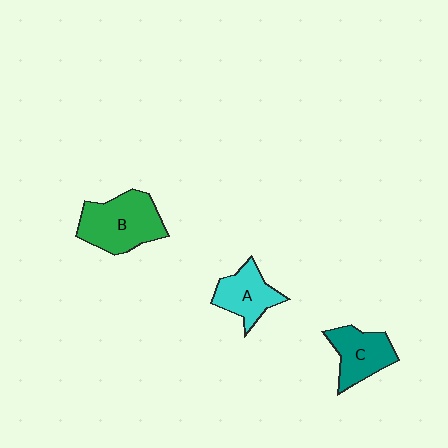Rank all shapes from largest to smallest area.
From largest to smallest: B (green), C (teal), A (cyan).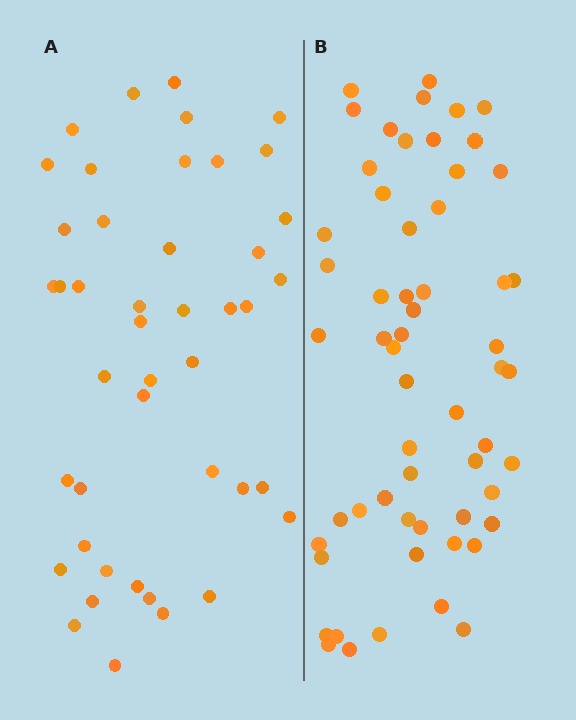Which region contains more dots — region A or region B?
Region B (the right region) has more dots.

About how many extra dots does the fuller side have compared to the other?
Region B has approximately 15 more dots than region A.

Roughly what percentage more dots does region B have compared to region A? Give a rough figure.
About 30% more.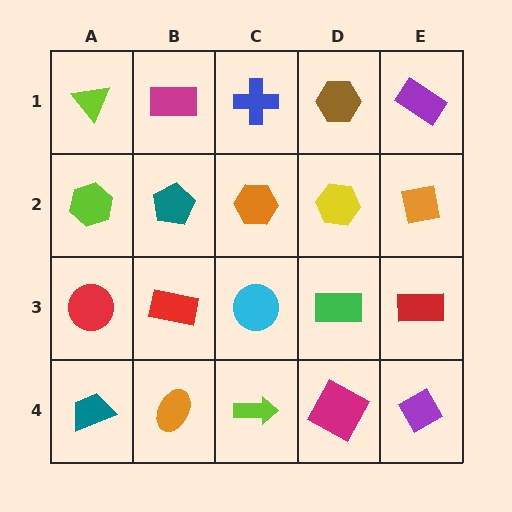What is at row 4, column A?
A teal trapezoid.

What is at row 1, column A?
A lime triangle.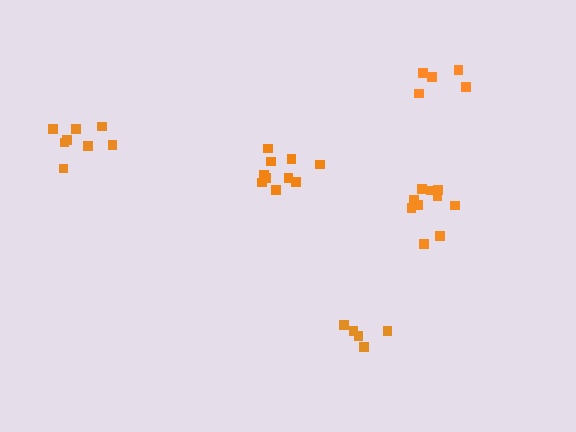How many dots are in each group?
Group 1: 11 dots, Group 2: 8 dots, Group 3: 5 dots, Group 4: 5 dots, Group 5: 10 dots (39 total).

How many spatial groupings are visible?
There are 5 spatial groupings.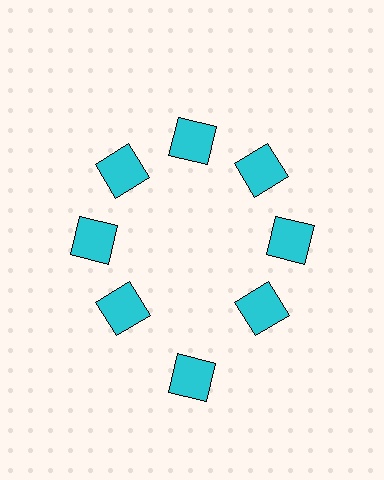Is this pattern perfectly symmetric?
No. The 8 cyan squares are arranged in a ring, but one element near the 6 o'clock position is pushed outward from the center, breaking the 8-fold rotational symmetry.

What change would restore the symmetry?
The symmetry would be restored by moving it inward, back onto the ring so that all 8 squares sit at equal angles and equal distance from the center.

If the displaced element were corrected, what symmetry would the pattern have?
It would have 8-fold rotational symmetry — the pattern would map onto itself every 45 degrees.